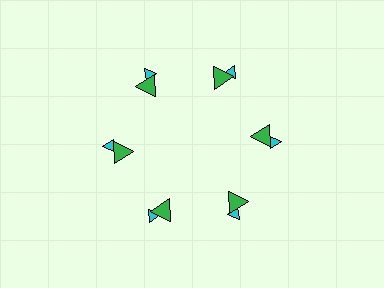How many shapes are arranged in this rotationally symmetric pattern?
There are 12 shapes, arranged in 6 groups of 2.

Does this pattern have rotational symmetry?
Yes, this pattern has 6-fold rotational symmetry. It looks the same after rotating 60 degrees around the center.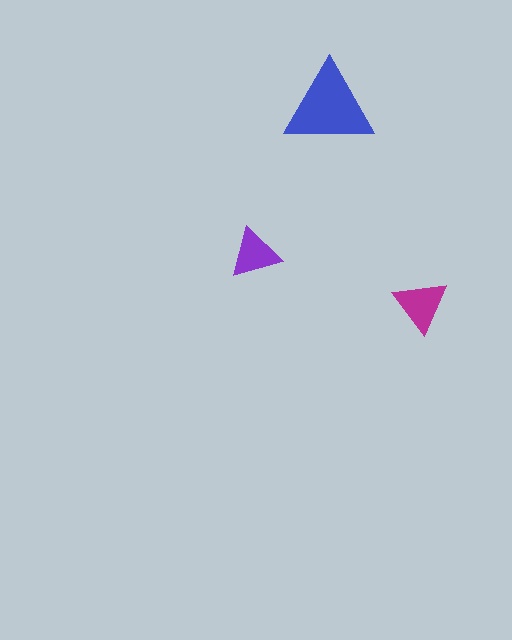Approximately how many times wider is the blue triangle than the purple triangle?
About 2 times wider.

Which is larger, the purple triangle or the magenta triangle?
The magenta one.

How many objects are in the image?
There are 3 objects in the image.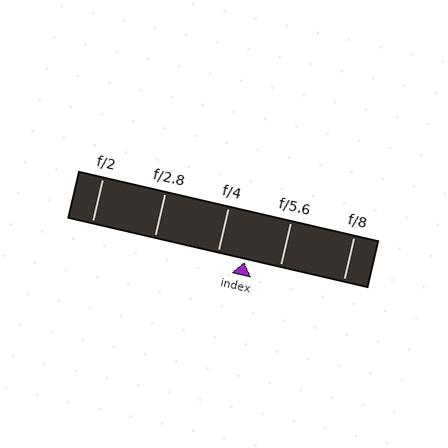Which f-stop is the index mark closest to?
The index mark is closest to f/4.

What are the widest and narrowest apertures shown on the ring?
The widest aperture shown is f/2 and the narrowest is f/8.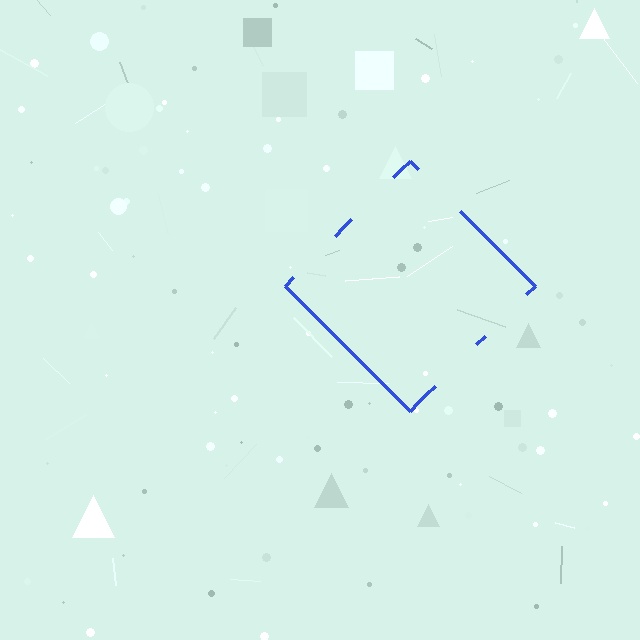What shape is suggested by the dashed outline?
The dashed outline suggests a diamond.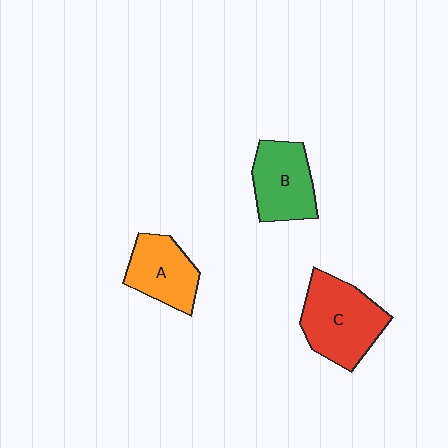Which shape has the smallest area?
Shape A (orange).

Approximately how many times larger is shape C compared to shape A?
Approximately 1.4 times.